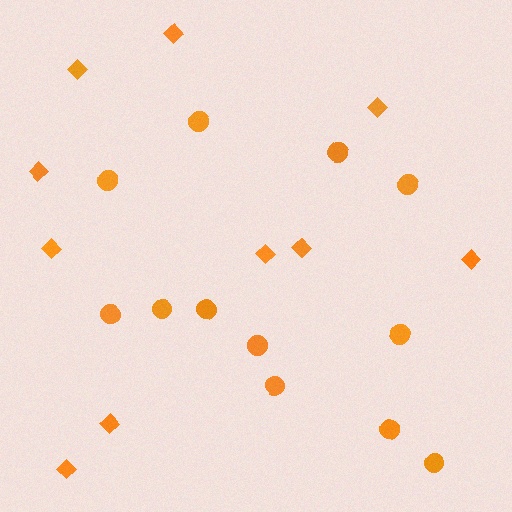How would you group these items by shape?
There are 2 groups: one group of diamonds (10) and one group of circles (12).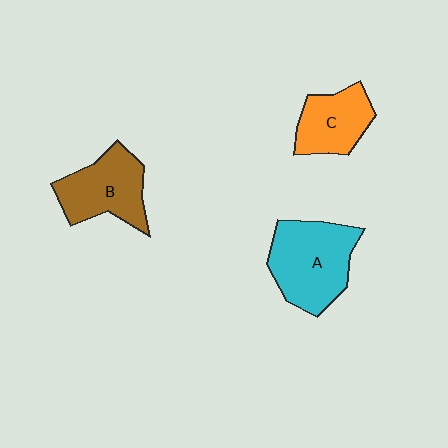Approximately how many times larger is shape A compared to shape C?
Approximately 1.5 times.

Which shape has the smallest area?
Shape C (orange).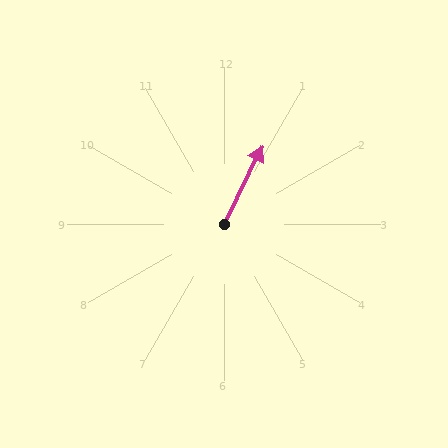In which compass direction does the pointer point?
Northeast.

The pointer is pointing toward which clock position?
Roughly 1 o'clock.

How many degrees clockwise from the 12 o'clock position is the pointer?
Approximately 26 degrees.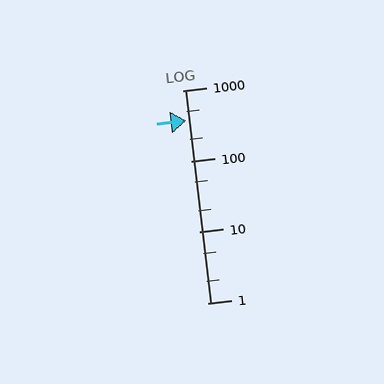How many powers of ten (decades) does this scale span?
The scale spans 3 decades, from 1 to 1000.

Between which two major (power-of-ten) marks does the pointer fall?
The pointer is between 100 and 1000.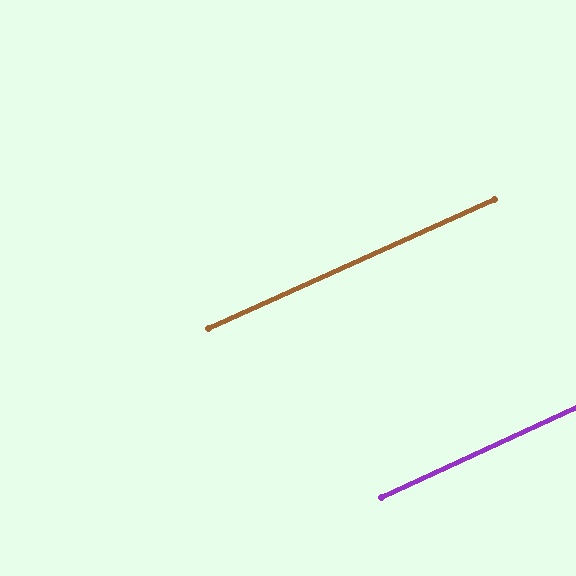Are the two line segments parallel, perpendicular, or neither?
Parallel — their directions differ by only 0.7°.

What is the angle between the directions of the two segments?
Approximately 1 degree.